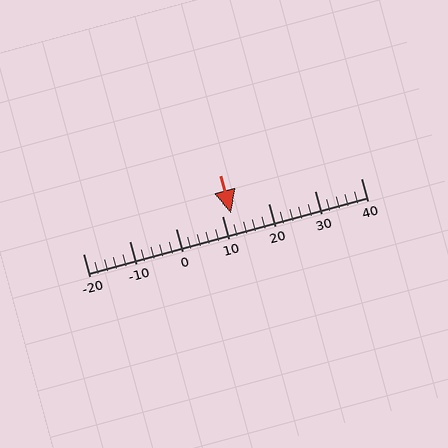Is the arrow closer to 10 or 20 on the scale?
The arrow is closer to 10.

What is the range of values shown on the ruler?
The ruler shows values from -20 to 40.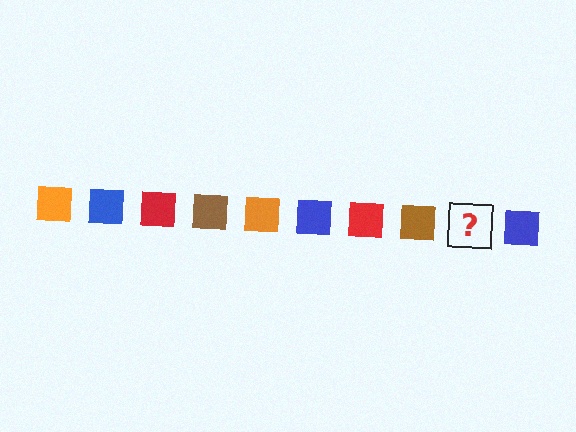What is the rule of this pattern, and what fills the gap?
The rule is that the pattern cycles through orange, blue, red, brown squares. The gap should be filled with an orange square.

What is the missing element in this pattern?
The missing element is an orange square.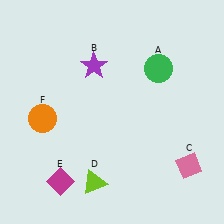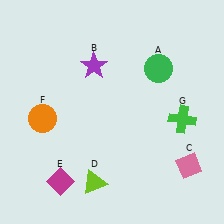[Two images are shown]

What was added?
A green cross (G) was added in Image 2.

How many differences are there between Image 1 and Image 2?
There is 1 difference between the two images.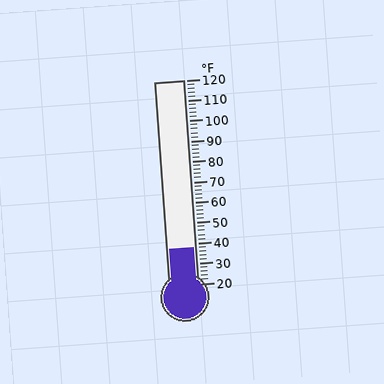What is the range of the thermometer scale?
The thermometer scale ranges from 20°F to 120°F.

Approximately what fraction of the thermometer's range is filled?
The thermometer is filled to approximately 20% of its range.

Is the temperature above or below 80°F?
The temperature is below 80°F.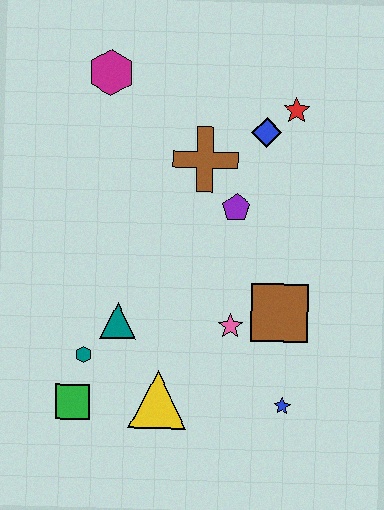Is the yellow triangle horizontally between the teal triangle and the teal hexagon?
No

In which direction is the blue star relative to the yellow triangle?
The blue star is to the right of the yellow triangle.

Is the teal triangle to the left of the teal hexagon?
No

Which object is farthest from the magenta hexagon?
The blue star is farthest from the magenta hexagon.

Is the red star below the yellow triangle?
No